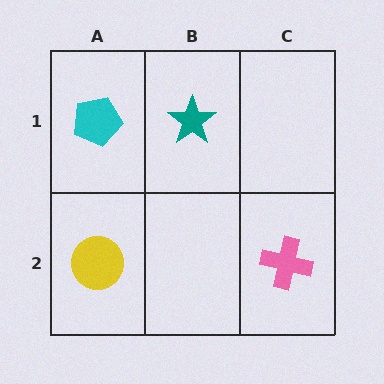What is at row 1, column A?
A cyan pentagon.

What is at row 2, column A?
A yellow circle.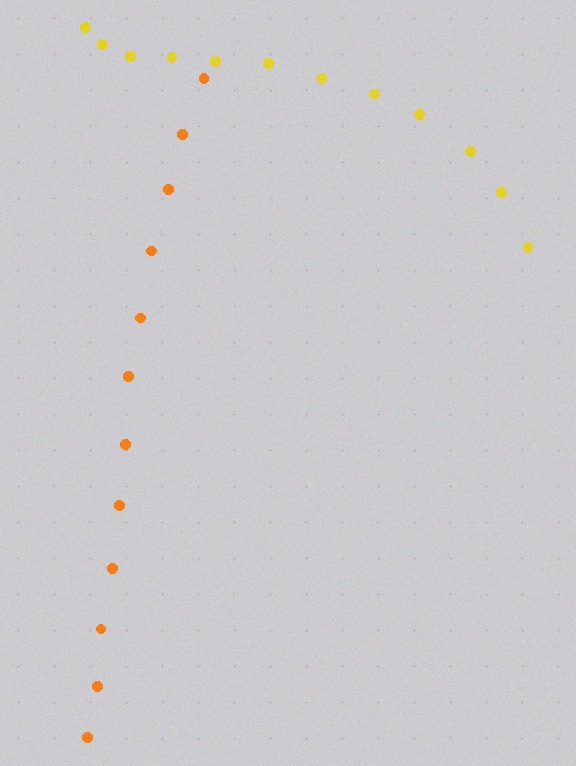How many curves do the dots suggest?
There are 2 distinct paths.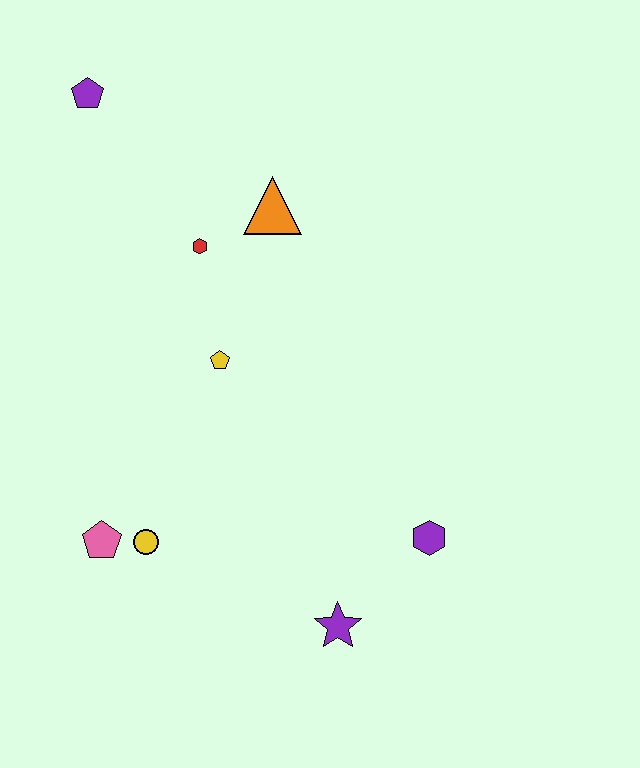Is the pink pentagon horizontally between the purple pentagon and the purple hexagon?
Yes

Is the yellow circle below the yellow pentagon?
Yes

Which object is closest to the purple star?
The purple hexagon is closest to the purple star.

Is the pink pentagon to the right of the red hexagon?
No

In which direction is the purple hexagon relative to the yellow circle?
The purple hexagon is to the right of the yellow circle.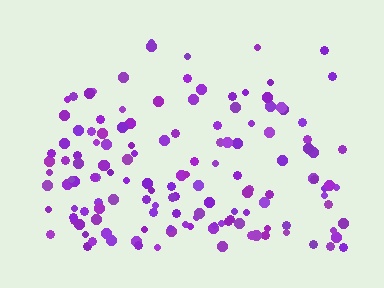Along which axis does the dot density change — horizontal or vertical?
Vertical.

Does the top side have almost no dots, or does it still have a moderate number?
Still a moderate number, just noticeably fewer than the bottom.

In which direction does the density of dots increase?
From top to bottom, with the bottom side densest.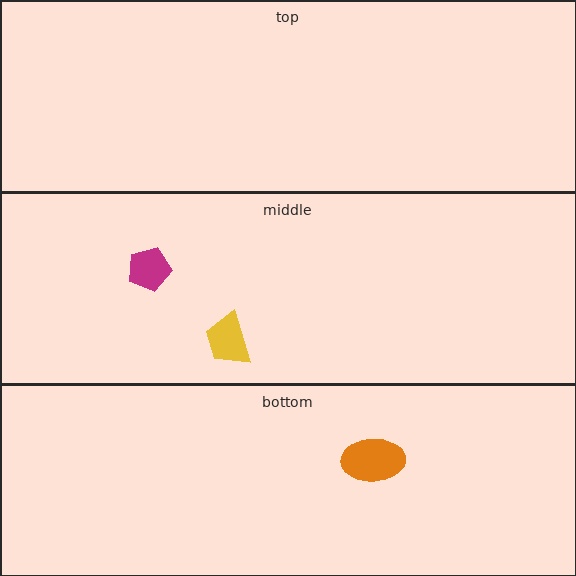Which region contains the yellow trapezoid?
The middle region.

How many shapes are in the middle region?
2.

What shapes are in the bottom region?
The orange ellipse.